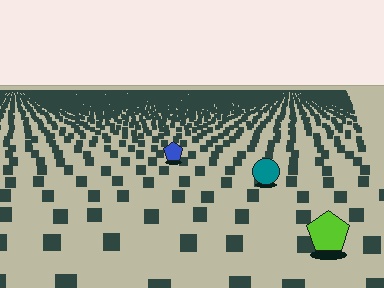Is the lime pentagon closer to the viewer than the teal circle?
Yes. The lime pentagon is closer — you can tell from the texture gradient: the ground texture is coarser near it.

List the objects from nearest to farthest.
From nearest to farthest: the lime pentagon, the teal circle, the blue pentagon.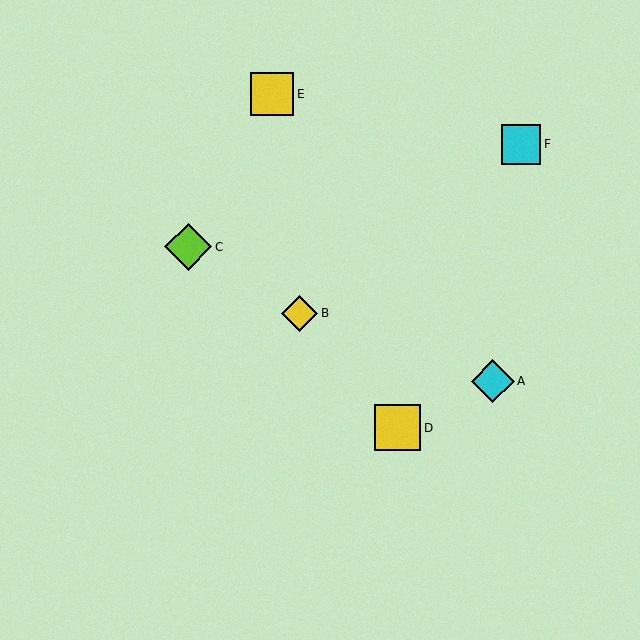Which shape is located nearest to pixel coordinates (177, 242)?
The lime diamond (labeled C) at (188, 247) is nearest to that location.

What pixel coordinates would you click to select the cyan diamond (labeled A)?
Click at (493, 381) to select the cyan diamond A.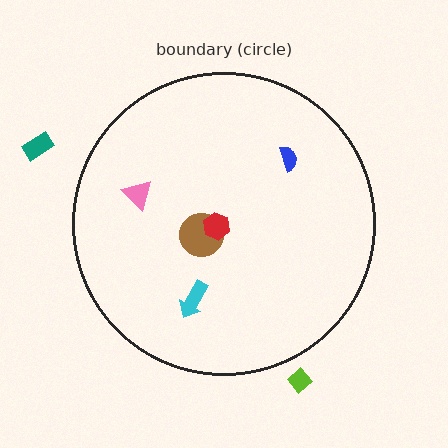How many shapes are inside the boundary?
5 inside, 2 outside.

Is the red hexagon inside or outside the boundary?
Inside.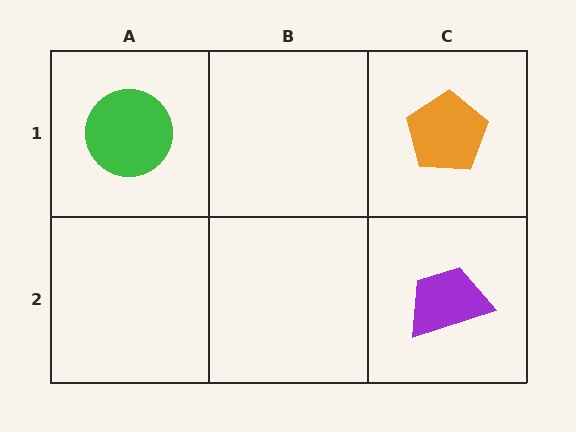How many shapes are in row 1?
2 shapes.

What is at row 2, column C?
A purple trapezoid.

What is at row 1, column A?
A green circle.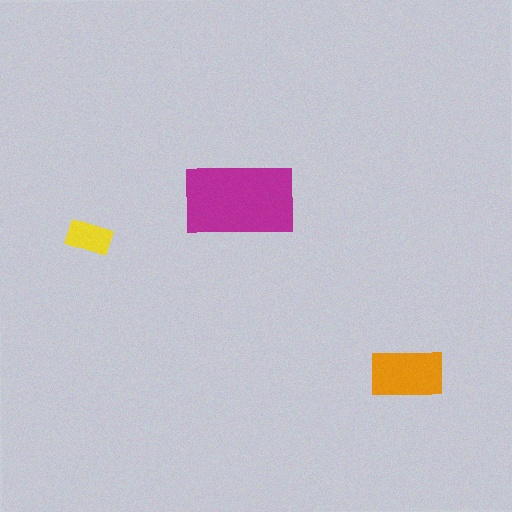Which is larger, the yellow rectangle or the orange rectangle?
The orange one.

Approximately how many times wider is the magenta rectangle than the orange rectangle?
About 1.5 times wider.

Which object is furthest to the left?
The yellow rectangle is leftmost.